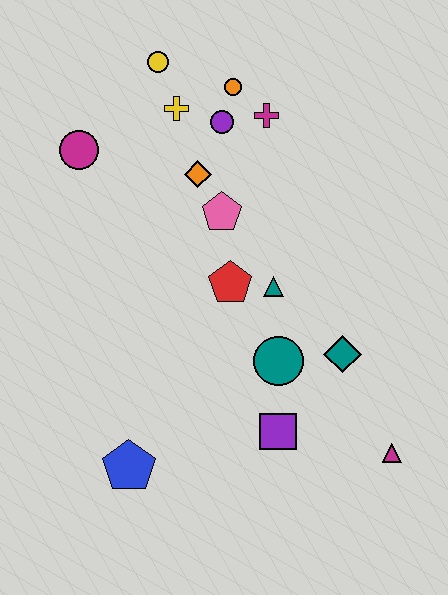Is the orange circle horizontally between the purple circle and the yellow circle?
No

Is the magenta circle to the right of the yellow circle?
No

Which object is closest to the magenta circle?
The yellow cross is closest to the magenta circle.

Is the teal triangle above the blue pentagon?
Yes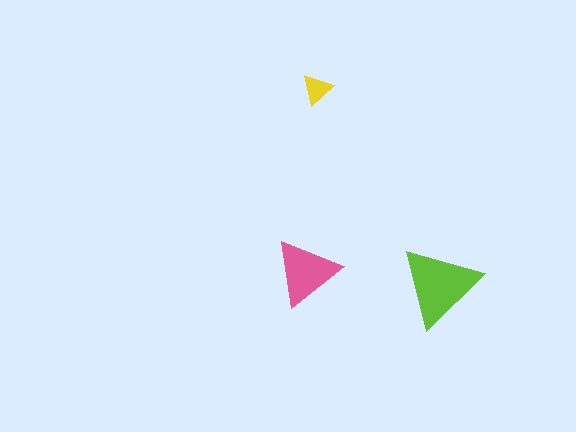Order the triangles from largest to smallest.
the lime one, the pink one, the yellow one.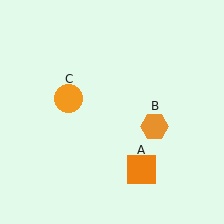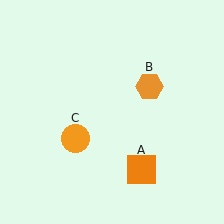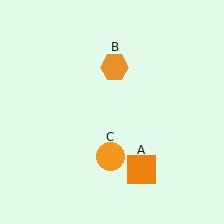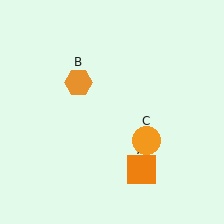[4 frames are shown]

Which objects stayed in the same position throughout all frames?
Orange square (object A) remained stationary.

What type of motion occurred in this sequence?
The orange hexagon (object B), orange circle (object C) rotated counterclockwise around the center of the scene.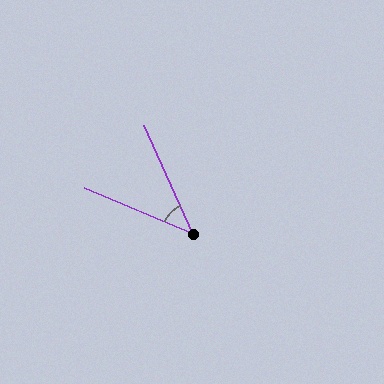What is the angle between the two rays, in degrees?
Approximately 43 degrees.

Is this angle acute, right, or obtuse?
It is acute.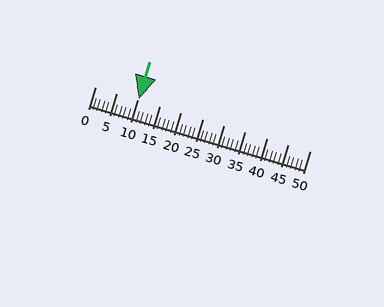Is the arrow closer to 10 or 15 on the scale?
The arrow is closer to 10.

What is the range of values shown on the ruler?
The ruler shows values from 0 to 50.